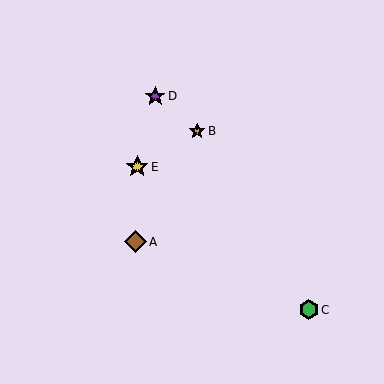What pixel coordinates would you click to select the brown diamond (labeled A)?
Click at (136, 242) to select the brown diamond A.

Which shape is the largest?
The yellow star (labeled E) is the largest.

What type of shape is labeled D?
Shape D is a purple star.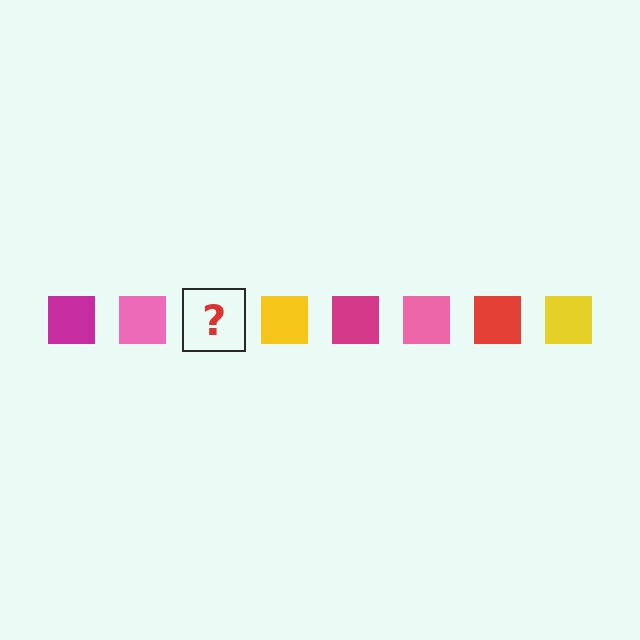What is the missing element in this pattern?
The missing element is a red square.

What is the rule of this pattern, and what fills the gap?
The rule is that the pattern cycles through magenta, pink, red, yellow squares. The gap should be filled with a red square.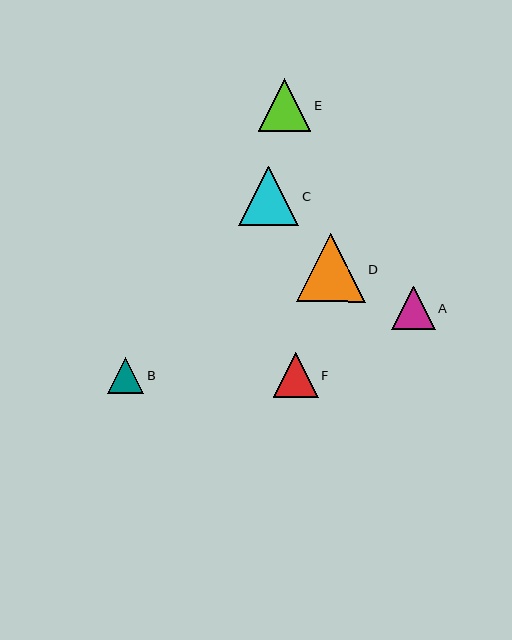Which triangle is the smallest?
Triangle B is the smallest with a size of approximately 36 pixels.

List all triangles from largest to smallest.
From largest to smallest: D, C, E, F, A, B.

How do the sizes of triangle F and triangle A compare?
Triangle F and triangle A are approximately the same size.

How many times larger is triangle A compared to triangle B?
Triangle A is approximately 1.2 times the size of triangle B.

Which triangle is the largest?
Triangle D is the largest with a size of approximately 68 pixels.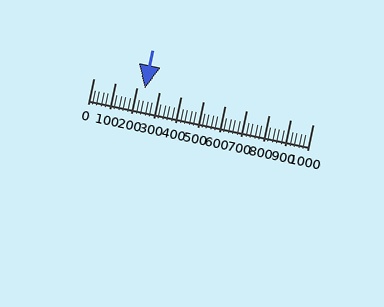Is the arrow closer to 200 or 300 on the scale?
The arrow is closer to 200.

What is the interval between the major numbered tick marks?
The major tick marks are spaced 100 units apart.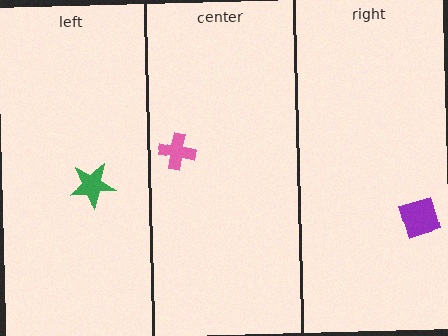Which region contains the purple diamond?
The right region.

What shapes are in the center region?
The pink cross.